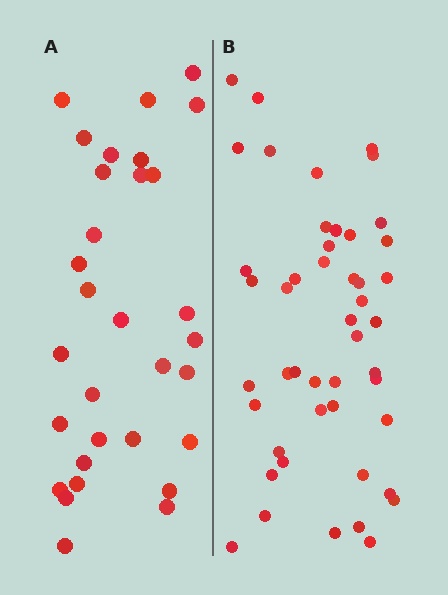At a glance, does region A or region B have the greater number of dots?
Region B (the right region) has more dots.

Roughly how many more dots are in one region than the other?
Region B has approximately 15 more dots than region A.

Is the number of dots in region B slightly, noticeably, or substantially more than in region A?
Region B has substantially more. The ratio is roughly 1.5 to 1.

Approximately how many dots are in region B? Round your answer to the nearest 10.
About 50 dots. (The exact count is 47, which rounds to 50.)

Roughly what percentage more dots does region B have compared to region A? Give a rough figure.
About 50% more.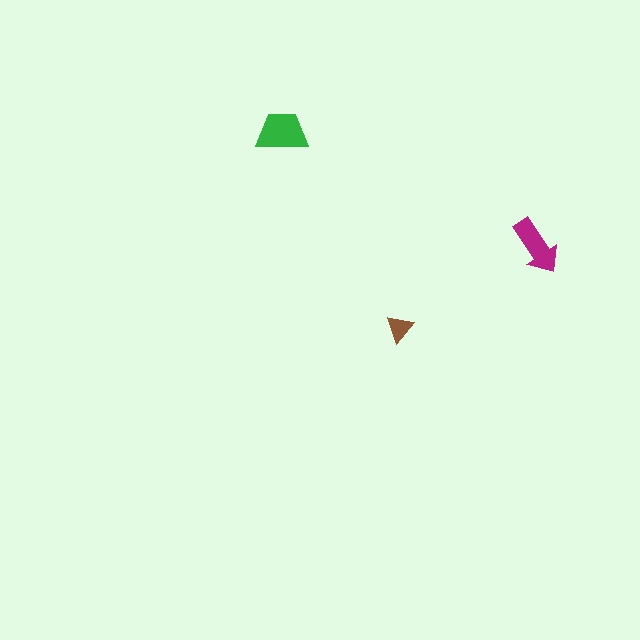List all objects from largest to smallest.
The green trapezoid, the magenta arrow, the brown triangle.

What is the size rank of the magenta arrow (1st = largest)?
2nd.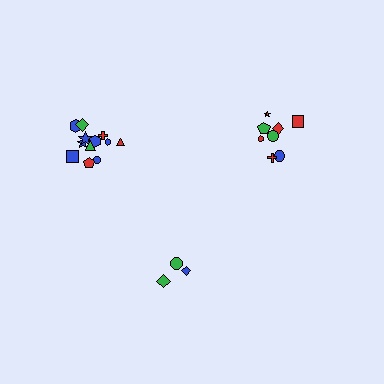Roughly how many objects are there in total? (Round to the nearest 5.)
Roughly 25 objects in total.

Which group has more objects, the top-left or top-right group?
The top-left group.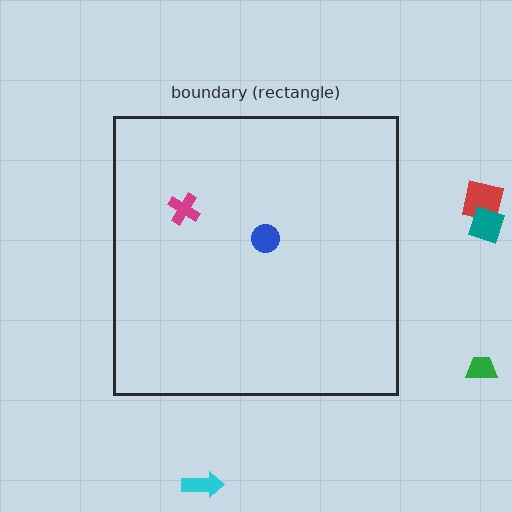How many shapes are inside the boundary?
2 inside, 4 outside.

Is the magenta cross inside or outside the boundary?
Inside.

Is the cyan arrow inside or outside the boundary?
Outside.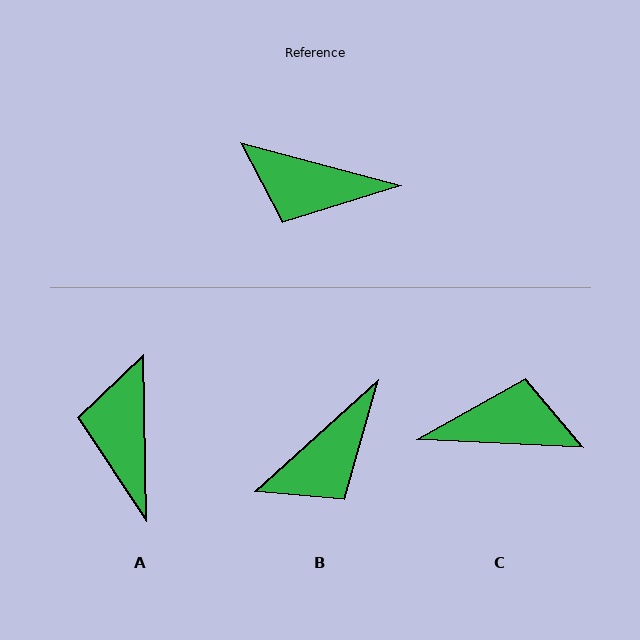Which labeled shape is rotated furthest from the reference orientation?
C, about 168 degrees away.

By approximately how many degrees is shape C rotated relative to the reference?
Approximately 168 degrees clockwise.